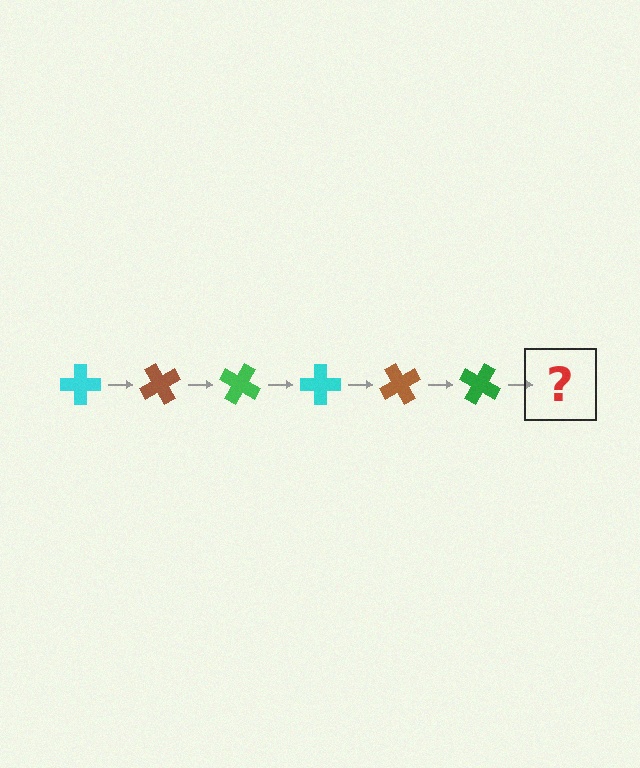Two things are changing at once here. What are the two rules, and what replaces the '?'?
The two rules are that it rotates 60 degrees each step and the color cycles through cyan, brown, and green. The '?' should be a cyan cross, rotated 360 degrees from the start.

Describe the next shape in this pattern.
It should be a cyan cross, rotated 360 degrees from the start.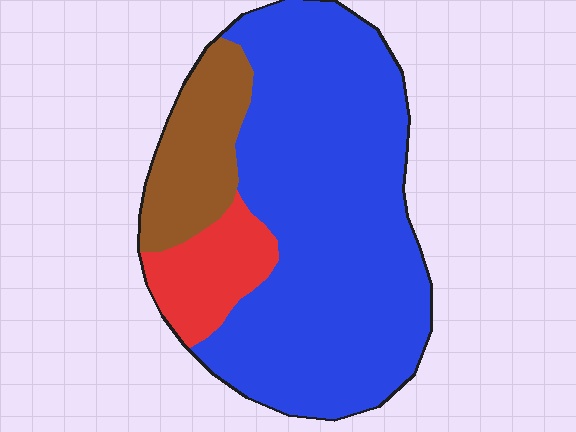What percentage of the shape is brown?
Brown covers about 15% of the shape.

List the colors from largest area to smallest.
From largest to smallest: blue, brown, red.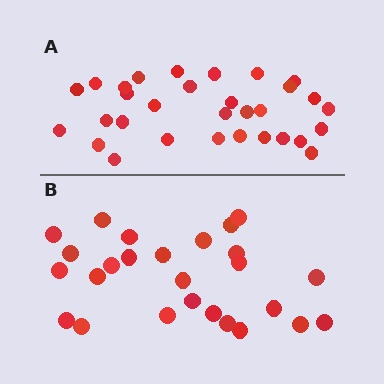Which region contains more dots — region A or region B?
Region A (the top region) has more dots.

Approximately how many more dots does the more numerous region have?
Region A has about 5 more dots than region B.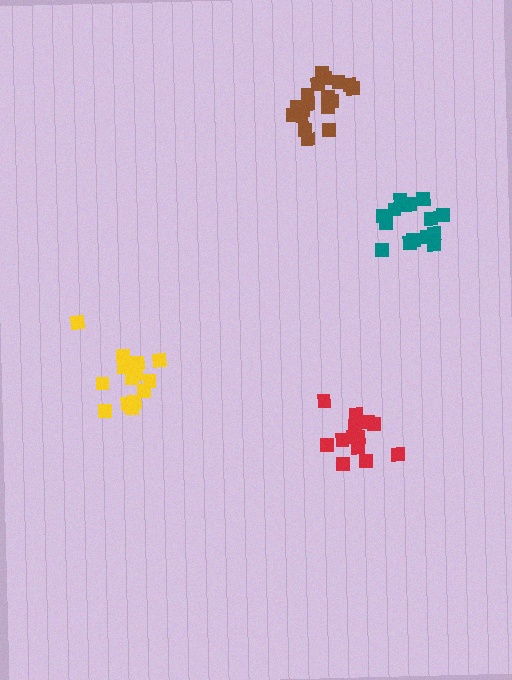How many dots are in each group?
Group 1: 19 dots, Group 2: 17 dots, Group 3: 16 dots, Group 4: 13 dots (65 total).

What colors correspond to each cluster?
The clusters are colored: brown, teal, yellow, red.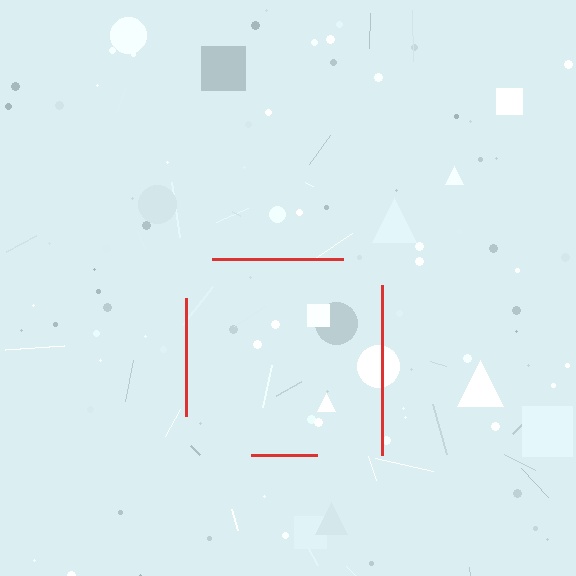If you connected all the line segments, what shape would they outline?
They would outline a square.